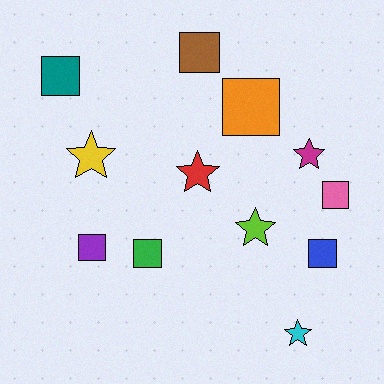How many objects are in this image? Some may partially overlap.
There are 12 objects.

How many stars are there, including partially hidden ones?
There are 5 stars.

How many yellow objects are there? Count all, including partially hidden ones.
There is 1 yellow object.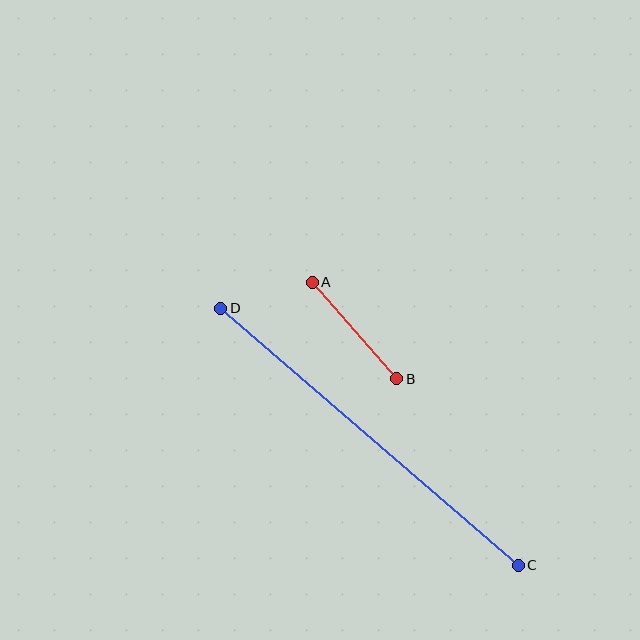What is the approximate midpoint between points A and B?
The midpoint is at approximately (354, 331) pixels.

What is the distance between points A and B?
The distance is approximately 128 pixels.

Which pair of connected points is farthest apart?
Points C and D are farthest apart.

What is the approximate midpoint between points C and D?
The midpoint is at approximately (369, 437) pixels.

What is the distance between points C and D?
The distance is approximately 393 pixels.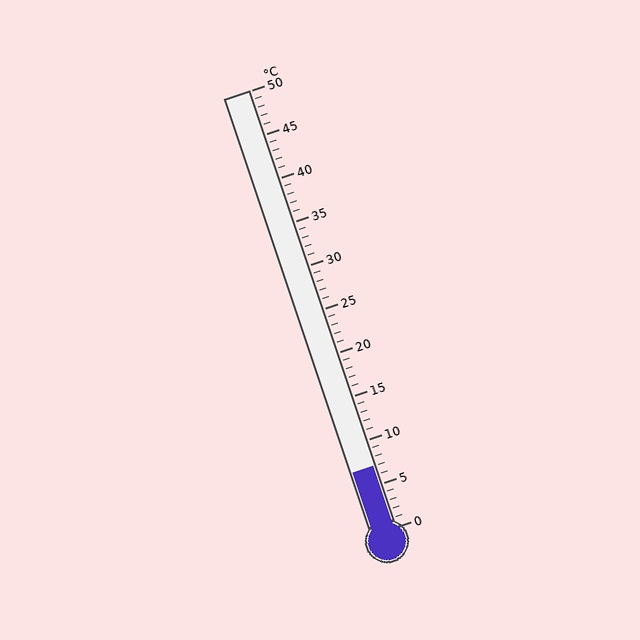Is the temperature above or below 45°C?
The temperature is below 45°C.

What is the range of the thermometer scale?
The thermometer scale ranges from 0°C to 50°C.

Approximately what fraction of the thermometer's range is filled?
The thermometer is filled to approximately 15% of its range.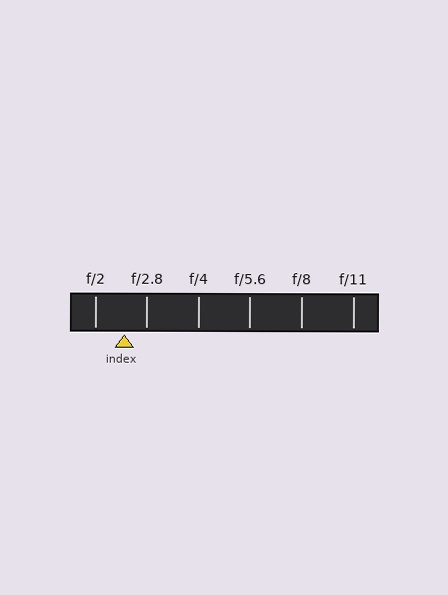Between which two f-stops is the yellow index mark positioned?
The index mark is between f/2 and f/2.8.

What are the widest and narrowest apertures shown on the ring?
The widest aperture shown is f/2 and the narrowest is f/11.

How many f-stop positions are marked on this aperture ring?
There are 6 f-stop positions marked.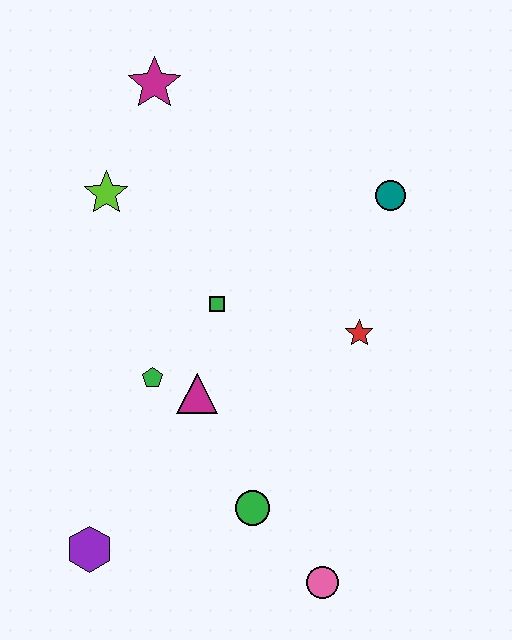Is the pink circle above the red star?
No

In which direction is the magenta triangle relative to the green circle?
The magenta triangle is above the green circle.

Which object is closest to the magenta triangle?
The green pentagon is closest to the magenta triangle.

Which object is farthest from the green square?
The pink circle is farthest from the green square.